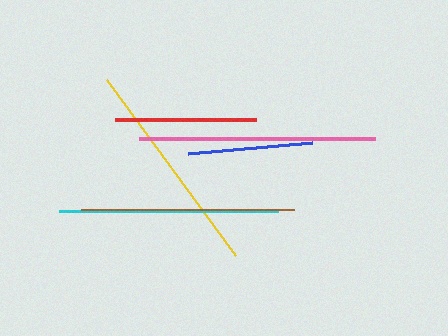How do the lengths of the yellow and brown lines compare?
The yellow and brown lines are approximately the same length.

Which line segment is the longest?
The pink line is the longest at approximately 236 pixels.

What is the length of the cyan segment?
The cyan segment is approximately 219 pixels long.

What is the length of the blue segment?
The blue segment is approximately 125 pixels long.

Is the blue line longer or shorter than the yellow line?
The yellow line is longer than the blue line.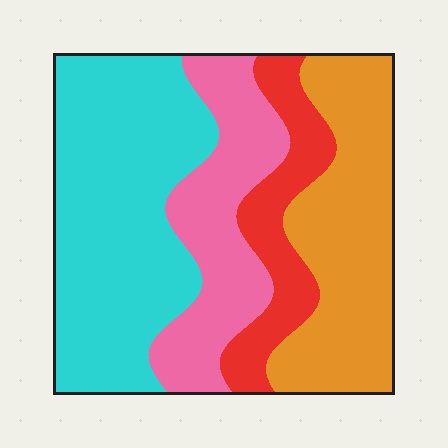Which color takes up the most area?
Cyan, at roughly 40%.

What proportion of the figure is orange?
Orange covers around 25% of the figure.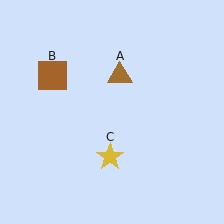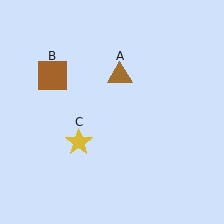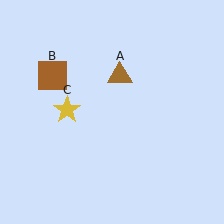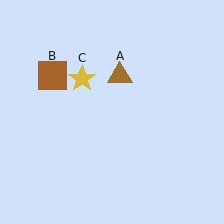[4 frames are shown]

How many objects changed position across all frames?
1 object changed position: yellow star (object C).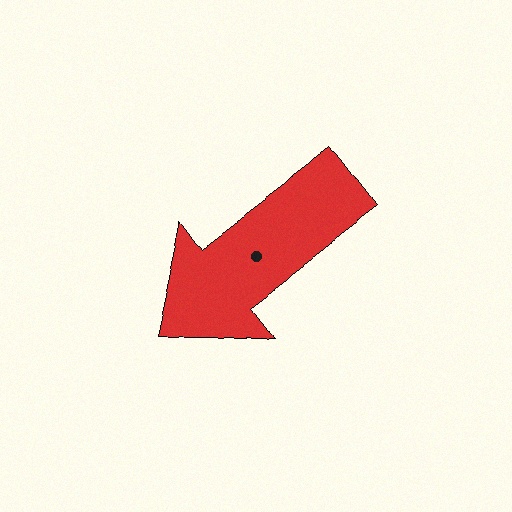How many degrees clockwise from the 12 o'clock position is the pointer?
Approximately 233 degrees.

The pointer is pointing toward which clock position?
Roughly 8 o'clock.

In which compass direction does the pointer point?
Southwest.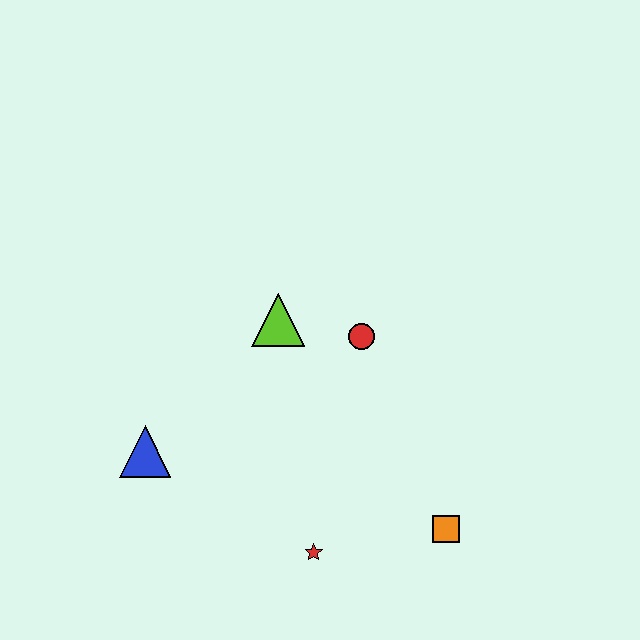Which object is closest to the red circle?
The lime triangle is closest to the red circle.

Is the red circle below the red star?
No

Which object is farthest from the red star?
The lime triangle is farthest from the red star.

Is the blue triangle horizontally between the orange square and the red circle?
No